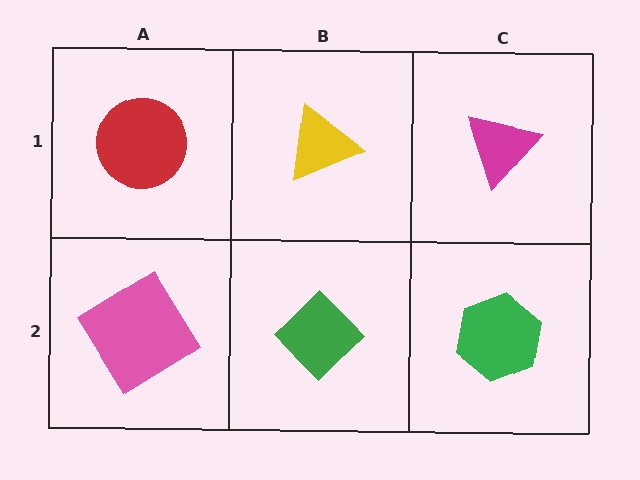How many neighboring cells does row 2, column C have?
2.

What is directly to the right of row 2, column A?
A green diamond.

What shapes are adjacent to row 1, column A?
A pink diamond (row 2, column A), a yellow triangle (row 1, column B).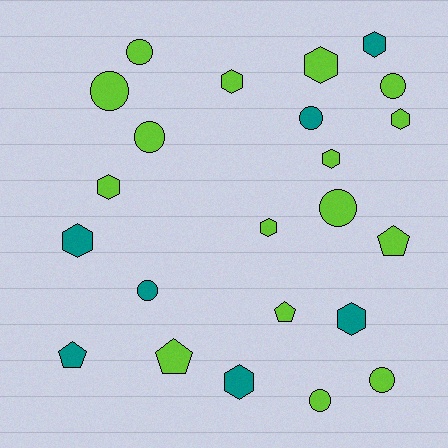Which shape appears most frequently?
Hexagon, with 10 objects.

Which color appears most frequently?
Lime, with 16 objects.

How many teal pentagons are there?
There is 1 teal pentagon.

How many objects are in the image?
There are 23 objects.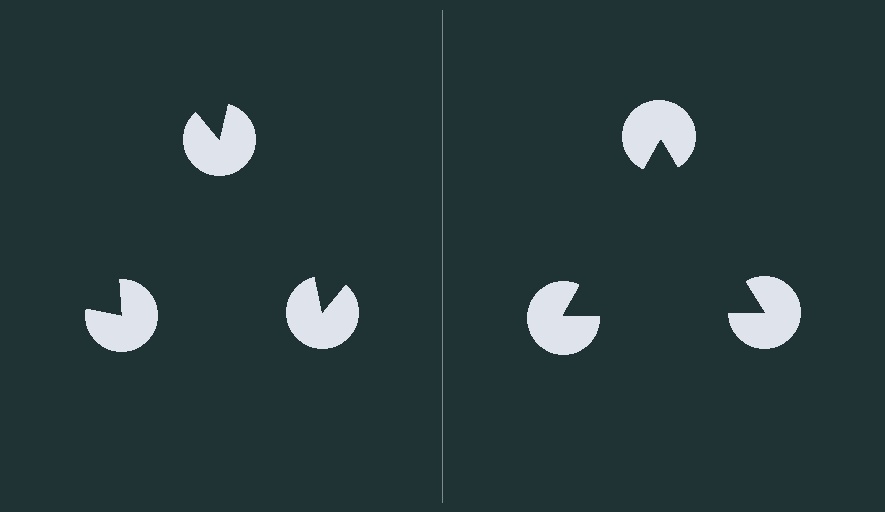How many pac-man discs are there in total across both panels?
6 — 3 on each side.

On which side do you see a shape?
An illusory triangle appears on the right side. On the left side the wedge cuts are rotated, so no coherent shape forms.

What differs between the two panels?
The pac-man discs are positioned identically on both sides; only the wedge orientations differ. On the right they align to a triangle; on the left they are misaligned.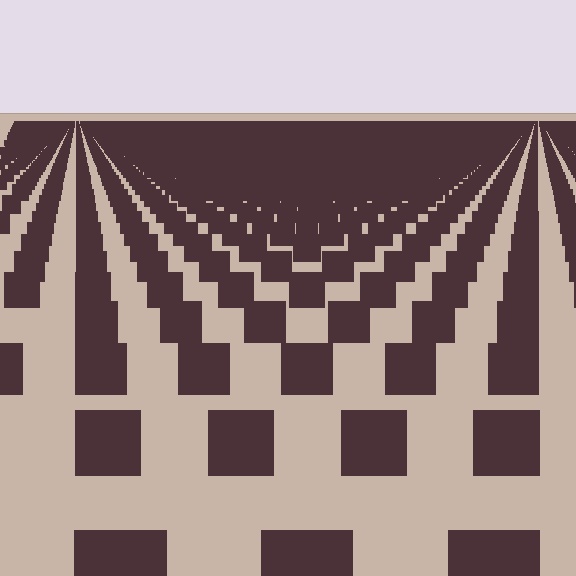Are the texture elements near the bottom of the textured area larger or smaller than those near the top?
Larger. Near the bottom, elements are closer to the viewer and appear at a bigger on-screen size.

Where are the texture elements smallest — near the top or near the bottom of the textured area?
Near the top.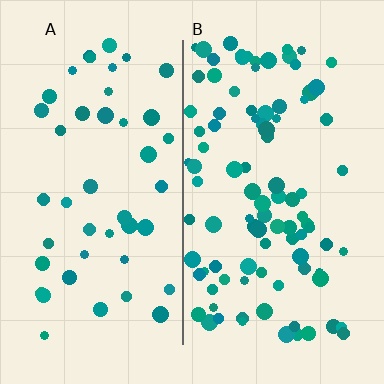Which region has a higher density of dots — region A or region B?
B (the right).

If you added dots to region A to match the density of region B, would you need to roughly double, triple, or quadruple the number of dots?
Approximately double.